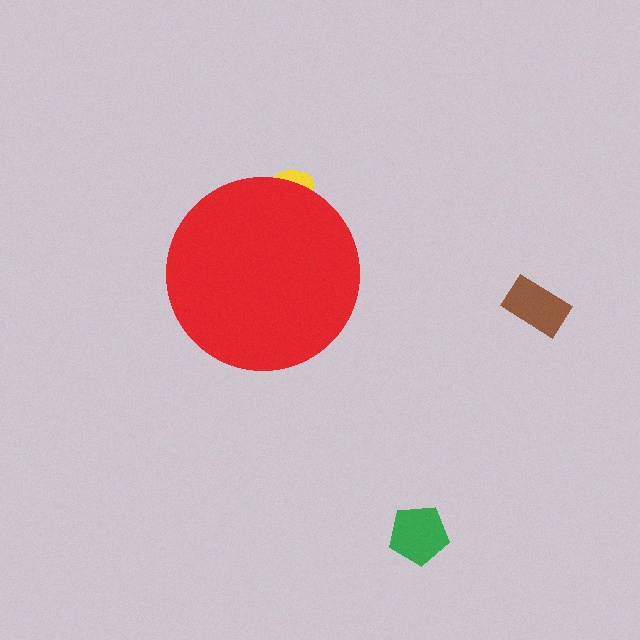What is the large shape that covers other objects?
A red circle.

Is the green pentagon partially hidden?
No, the green pentagon is fully visible.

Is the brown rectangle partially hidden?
No, the brown rectangle is fully visible.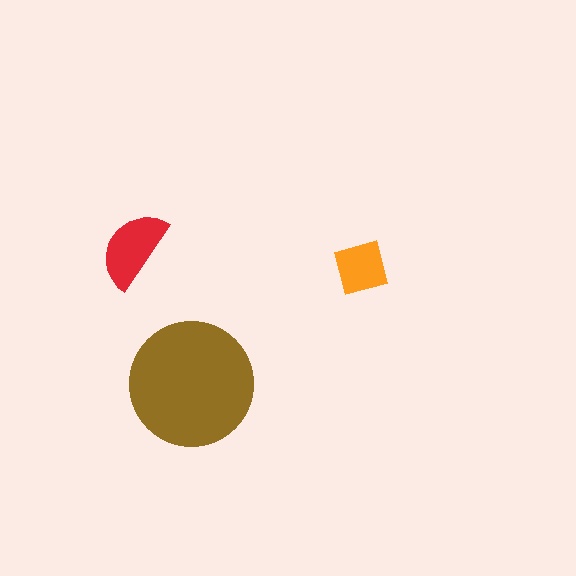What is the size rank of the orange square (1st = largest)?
3rd.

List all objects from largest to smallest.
The brown circle, the red semicircle, the orange square.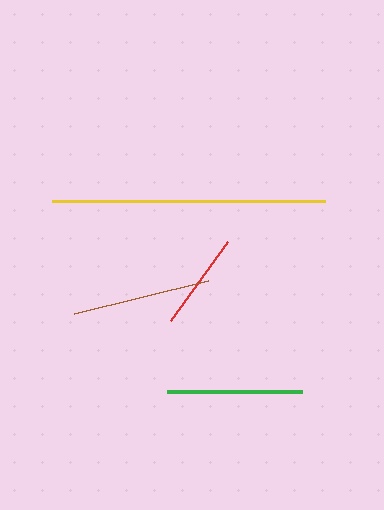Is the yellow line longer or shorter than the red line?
The yellow line is longer than the red line.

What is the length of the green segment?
The green segment is approximately 135 pixels long.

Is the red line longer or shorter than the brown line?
The brown line is longer than the red line.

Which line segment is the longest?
The yellow line is the longest at approximately 273 pixels.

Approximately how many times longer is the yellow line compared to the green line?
The yellow line is approximately 2.0 times the length of the green line.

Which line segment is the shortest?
The red line is the shortest at approximately 98 pixels.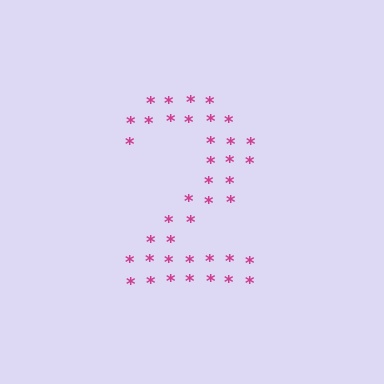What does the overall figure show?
The overall figure shows the digit 2.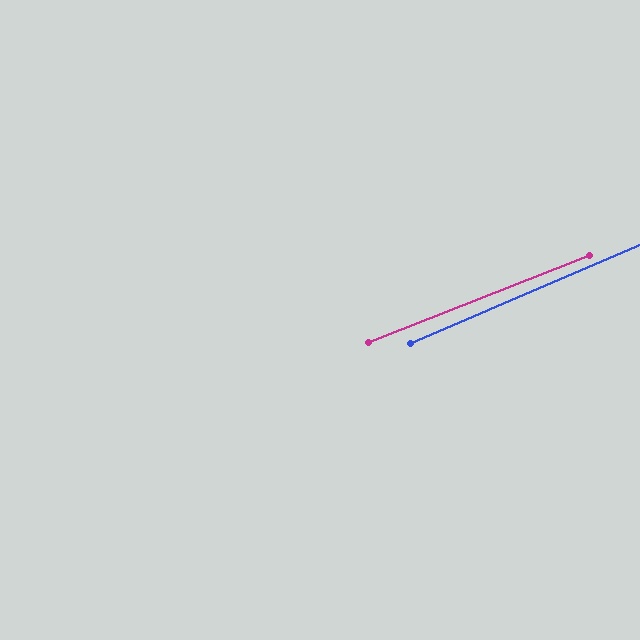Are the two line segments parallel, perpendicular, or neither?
Parallel — their directions differ by only 1.5°.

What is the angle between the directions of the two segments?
Approximately 2 degrees.